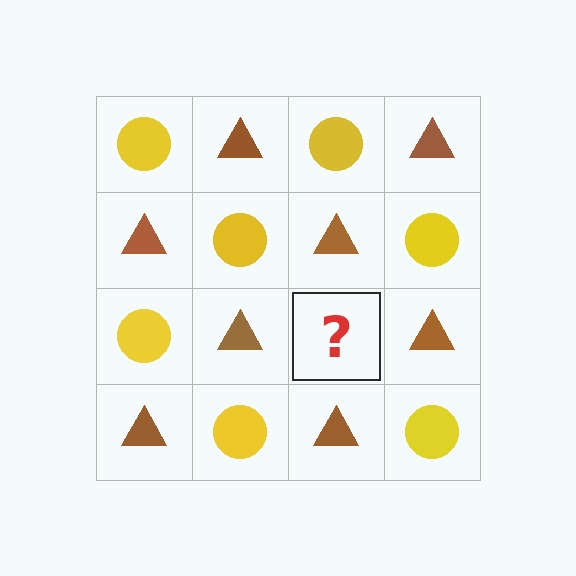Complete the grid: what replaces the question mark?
The question mark should be replaced with a yellow circle.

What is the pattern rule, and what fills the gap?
The rule is that it alternates yellow circle and brown triangle in a checkerboard pattern. The gap should be filled with a yellow circle.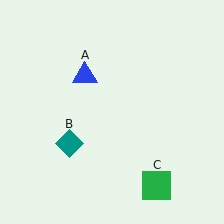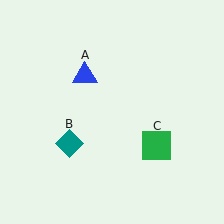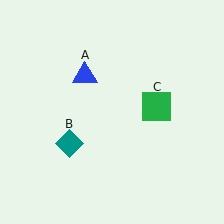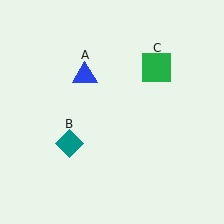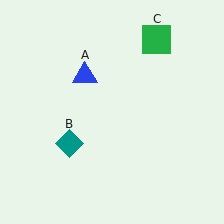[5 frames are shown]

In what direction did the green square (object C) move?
The green square (object C) moved up.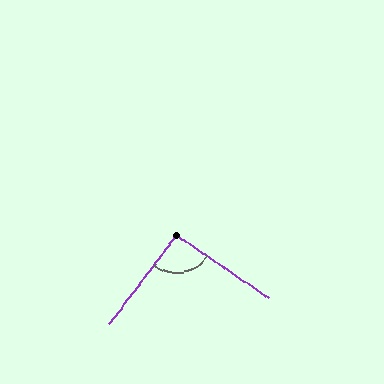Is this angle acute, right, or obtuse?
It is approximately a right angle.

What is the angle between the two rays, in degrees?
Approximately 93 degrees.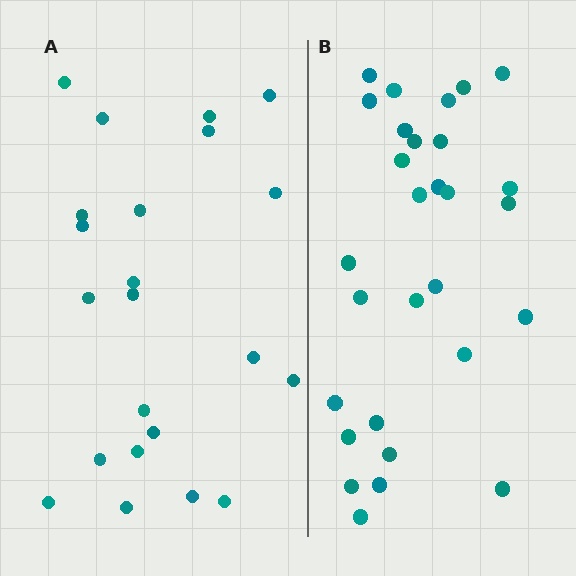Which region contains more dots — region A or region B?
Region B (the right region) has more dots.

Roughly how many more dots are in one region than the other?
Region B has roughly 8 or so more dots than region A.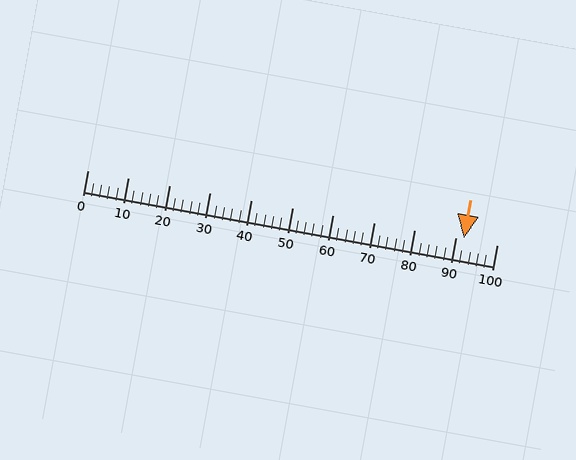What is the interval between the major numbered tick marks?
The major tick marks are spaced 10 units apart.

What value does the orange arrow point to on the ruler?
The orange arrow points to approximately 92.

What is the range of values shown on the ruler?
The ruler shows values from 0 to 100.